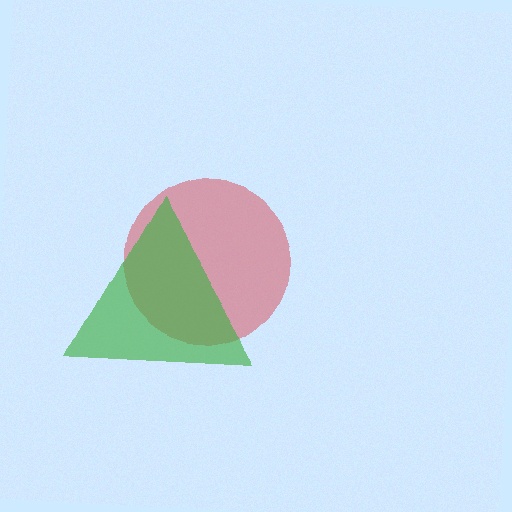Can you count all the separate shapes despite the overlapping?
Yes, there are 2 separate shapes.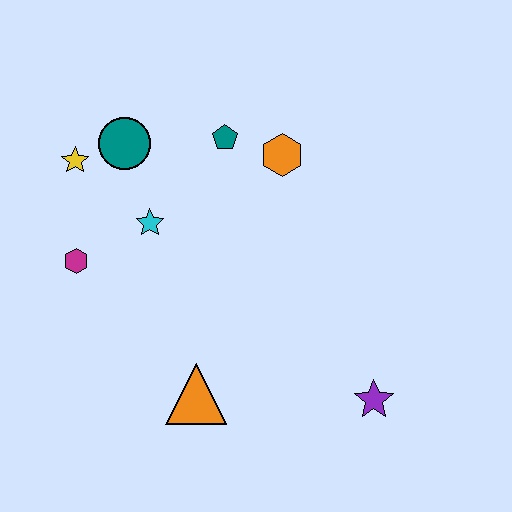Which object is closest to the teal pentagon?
The orange hexagon is closest to the teal pentagon.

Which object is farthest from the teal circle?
The purple star is farthest from the teal circle.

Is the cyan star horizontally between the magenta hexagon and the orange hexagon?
Yes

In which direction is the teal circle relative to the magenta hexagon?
The teal circle is above the magenta hexagon.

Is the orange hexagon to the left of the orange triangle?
No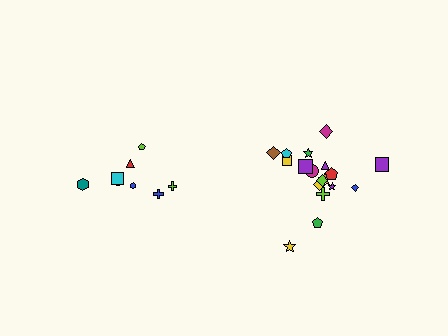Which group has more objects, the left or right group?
The right group.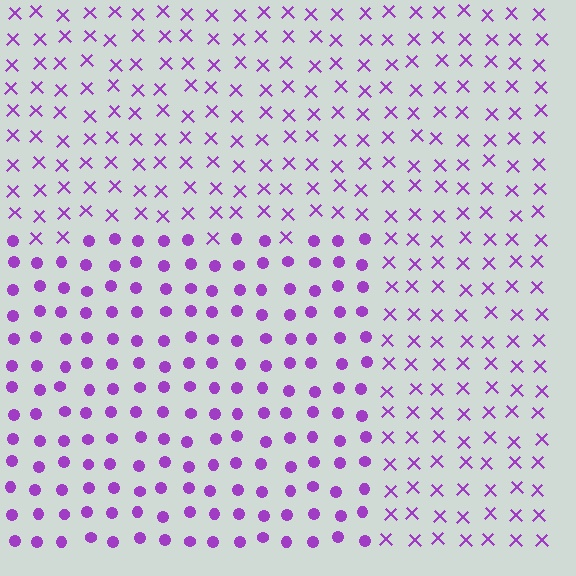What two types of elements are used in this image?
The image uses circles inside the rectangle region and X marks outside it.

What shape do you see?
I see a rectangle.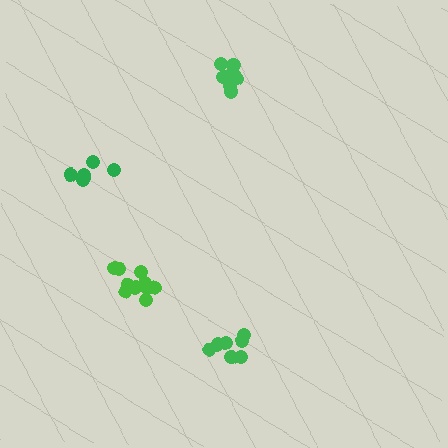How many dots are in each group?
Group 1: 7 dots, Group 2: 10 dots, Group 3: 5 dots, Group 4: 7 dots (29 total).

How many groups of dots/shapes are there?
There are 4 groups.